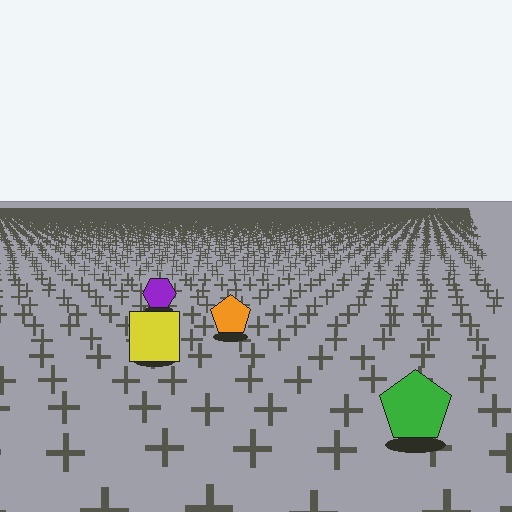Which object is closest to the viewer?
The green pentagon is closest. The texture marks near it are larger and more spread out.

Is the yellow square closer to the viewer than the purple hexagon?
Yes. The yellow square is closer — you can tell from the texture gradient: the ground texture is coarser near it.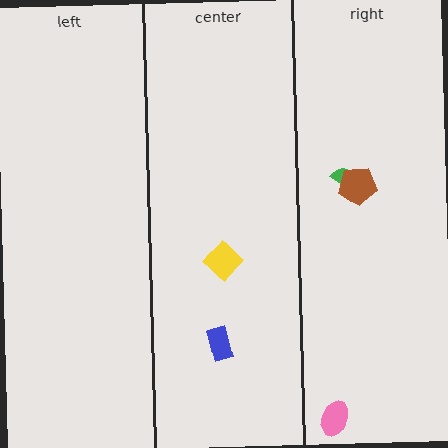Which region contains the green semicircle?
The right region.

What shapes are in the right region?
The green semicircle, the brown pentagon, the pink ellipse.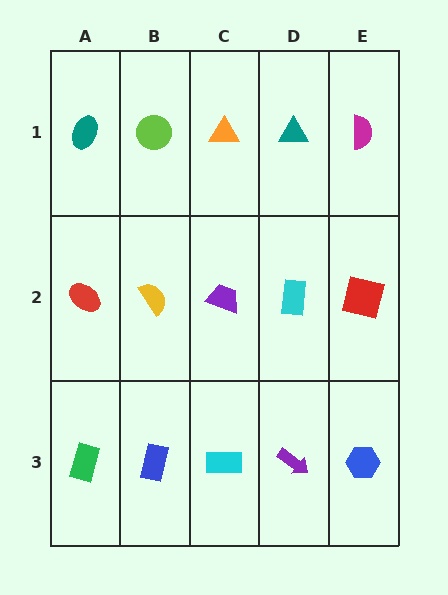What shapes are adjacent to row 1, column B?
A yellow semicircle (row 2, column B), a teal ellipse (row 1, column A), an orange triangle (row 1, column C).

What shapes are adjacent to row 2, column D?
A teal triangle (row 1, column D), a purple arrow (row 3, column D), a purple trapezoid (row 2, column C), a red square (row 2, column E).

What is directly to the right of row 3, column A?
A blue rectangle.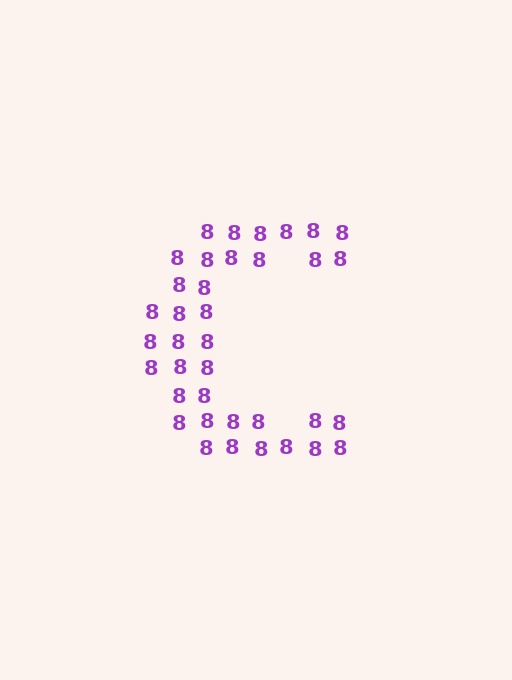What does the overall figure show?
The overall figure shows the letter C.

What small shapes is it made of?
It is made of small digit 8's.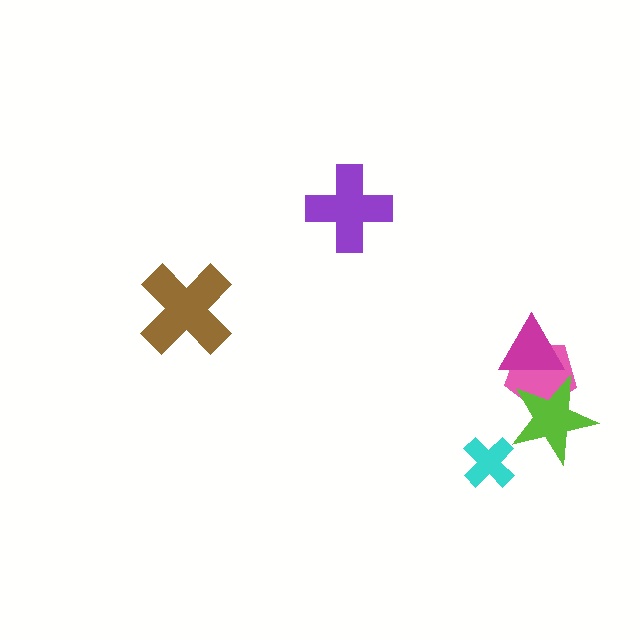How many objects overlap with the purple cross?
0 objects overlap with the purple cross.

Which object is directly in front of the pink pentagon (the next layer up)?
The magenta triangle is directly in front of the pink pentagon.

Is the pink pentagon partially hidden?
Yes, it is partially covered by another shape.